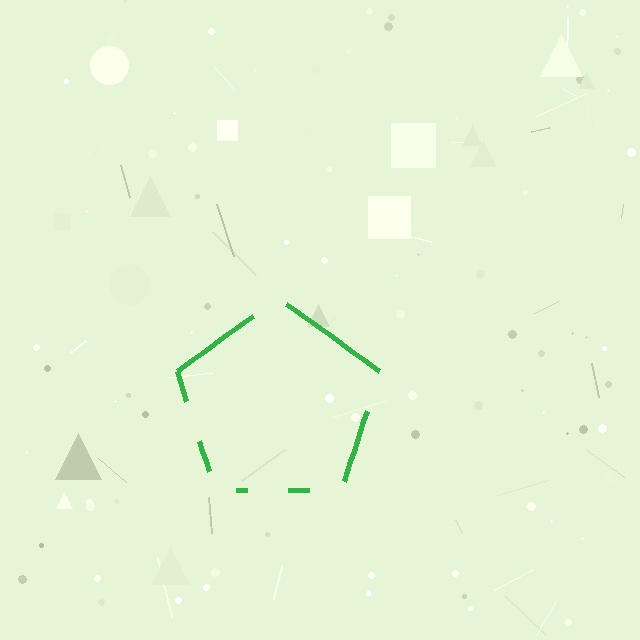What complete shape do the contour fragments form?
The contour fragments form a pentagon.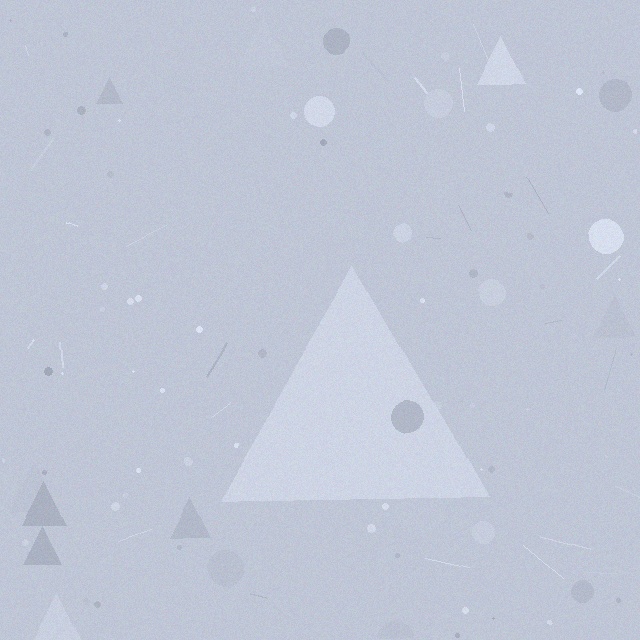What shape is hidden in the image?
A triangle is hidden in the image.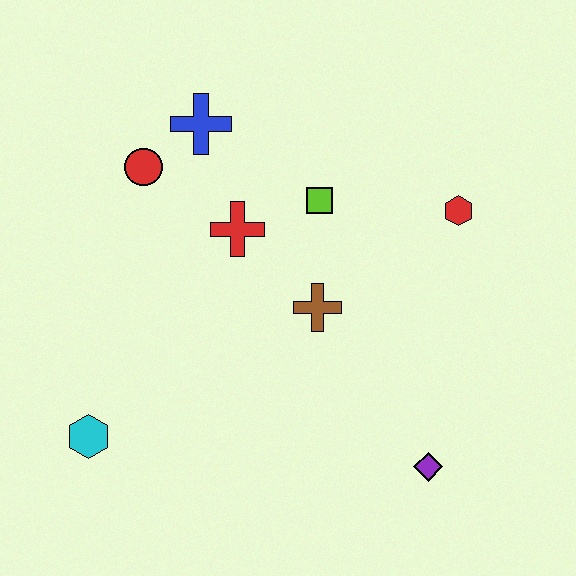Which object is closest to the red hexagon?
The lime square is closest to the red hexagon.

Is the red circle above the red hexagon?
Yes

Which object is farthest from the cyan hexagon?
The red hexagon is farthest from the cyan hexagon.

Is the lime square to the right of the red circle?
Yes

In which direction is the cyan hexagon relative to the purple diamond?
The cyan hexagon is to the left of the purple diamond.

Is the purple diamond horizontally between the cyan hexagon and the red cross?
No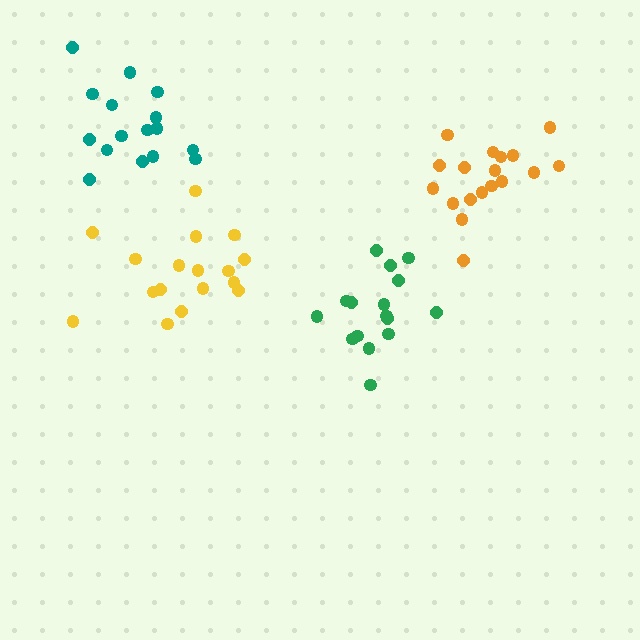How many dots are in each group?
Group 1: 18 dots, Group 2: 16 dots, Group 3: 16 dots, Group 4: 17 dots (67 total).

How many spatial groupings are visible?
There are 4 spatial groupings.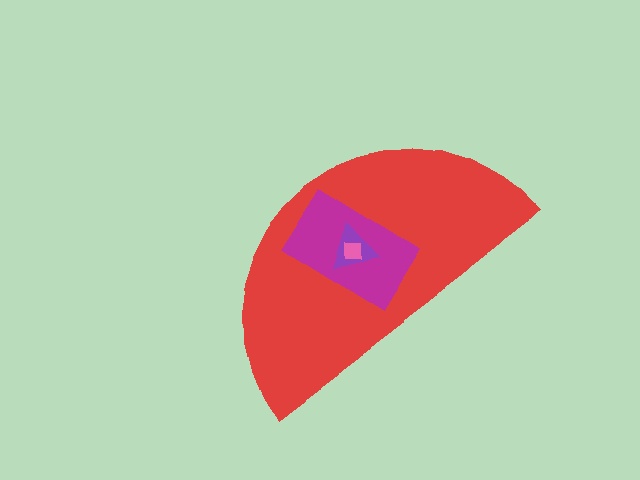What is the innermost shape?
The pink square.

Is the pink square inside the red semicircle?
Yes.